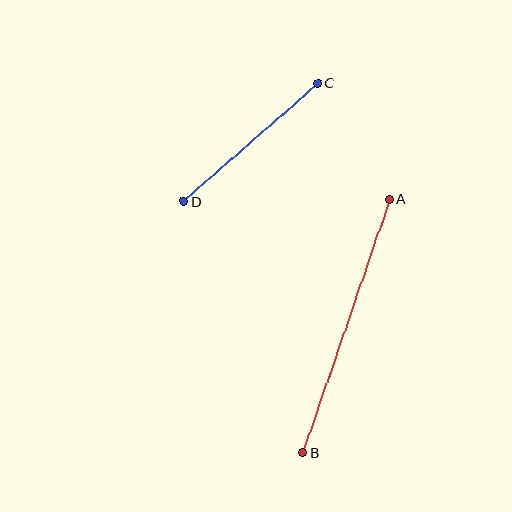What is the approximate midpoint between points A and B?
The midpoint is at approximately (346, 326) pixels.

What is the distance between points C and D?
The distance is approximately 178 pixels.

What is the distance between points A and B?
The distance is approximately 268 pixels.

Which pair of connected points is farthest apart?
Points A and B are farthest apart.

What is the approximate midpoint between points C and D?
The midpoint is at approximately (251, 142) pixels.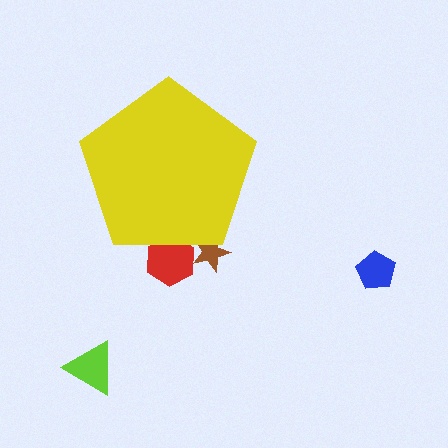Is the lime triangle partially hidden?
No, the lime triangle is fully visible.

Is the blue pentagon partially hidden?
No, the blue pentagon is fully visible.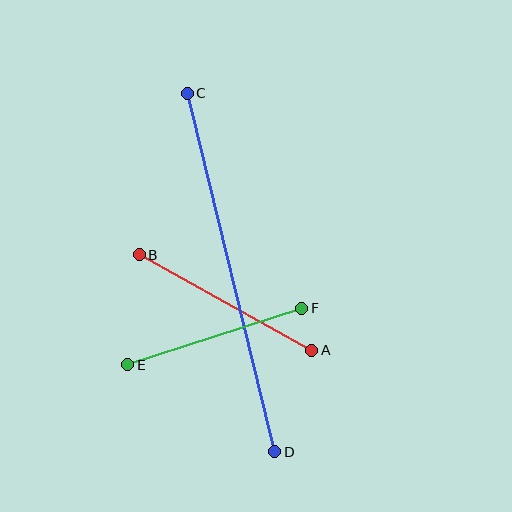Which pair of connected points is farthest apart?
Points C and D are farthest apart.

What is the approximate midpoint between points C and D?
The midpoint is at approximately (231, 273) pixels.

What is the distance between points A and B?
The distance is approximately 197 pixels.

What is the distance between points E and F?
The distance is approximately 183 pixels.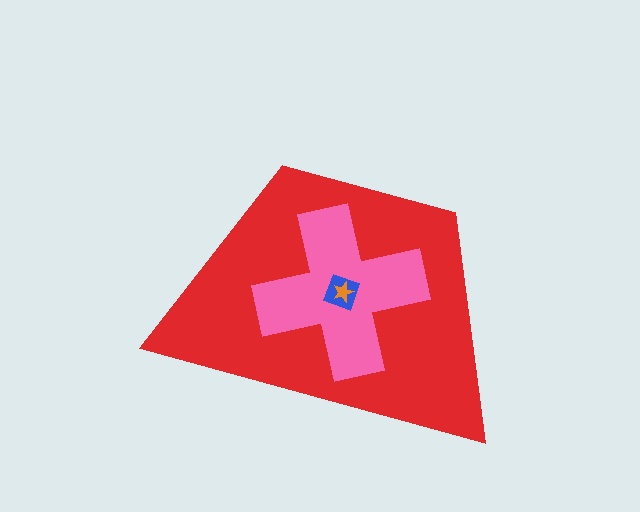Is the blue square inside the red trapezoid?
Yes.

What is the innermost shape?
The orange star.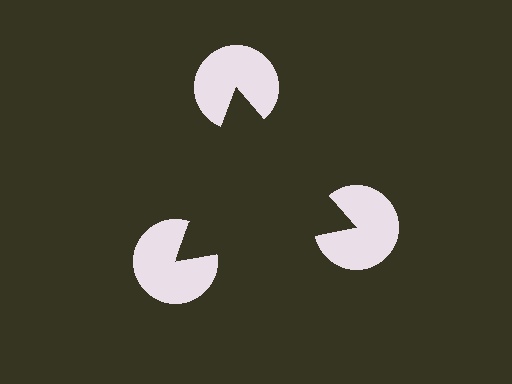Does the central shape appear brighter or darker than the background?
It typically appears slightly darker than the background, even though no actual brightness change is drawn.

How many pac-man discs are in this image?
There are 3 — one at each vertex of the illusory triangle.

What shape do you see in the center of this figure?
An illusory triangle — its edges are inferred from the aligned wedge cuts in the pac-man discs, not physically drawn.